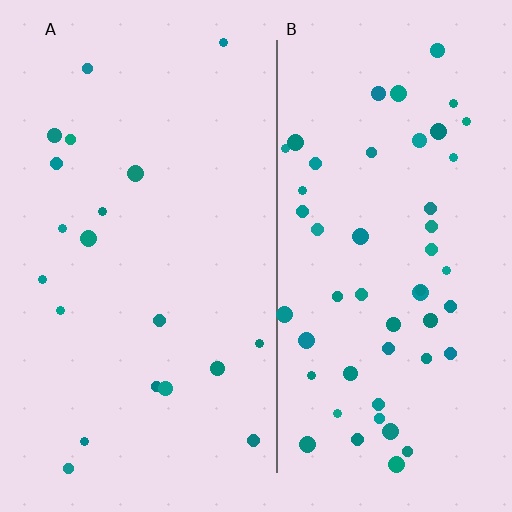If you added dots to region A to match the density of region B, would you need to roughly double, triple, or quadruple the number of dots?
Approximately triple.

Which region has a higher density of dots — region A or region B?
B (the right).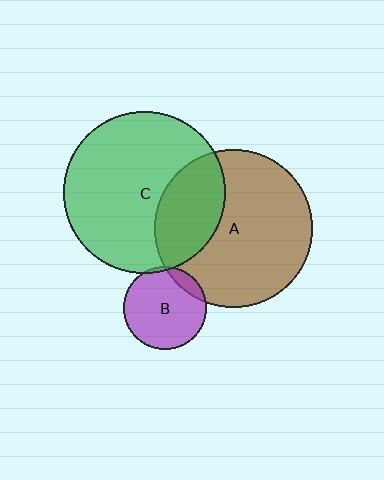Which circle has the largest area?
Circle C (green).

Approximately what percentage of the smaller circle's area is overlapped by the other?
Approximately 5%.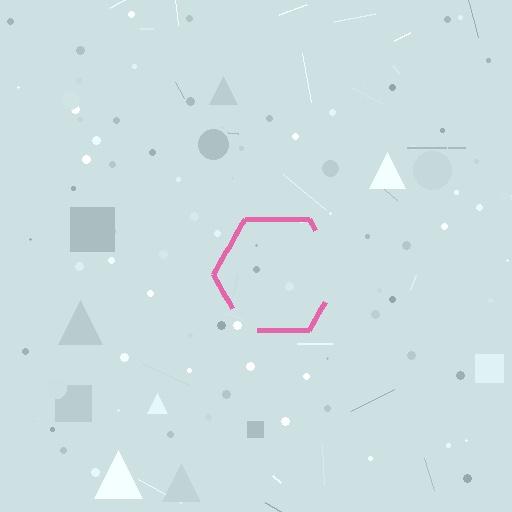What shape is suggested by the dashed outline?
The dashed outline suggests a hexagon.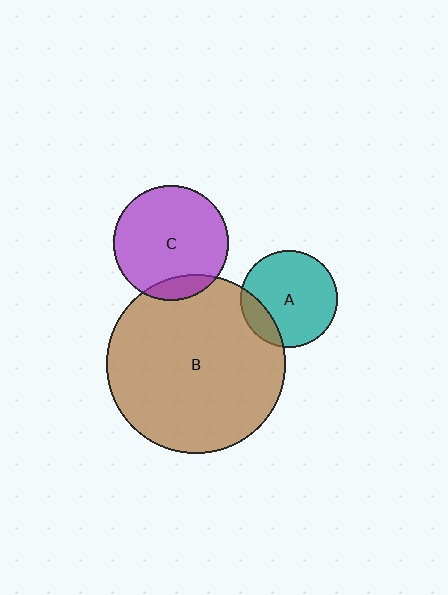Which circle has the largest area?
Circle B (brown).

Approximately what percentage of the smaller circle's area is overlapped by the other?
Approximately 15%.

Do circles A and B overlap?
Yes.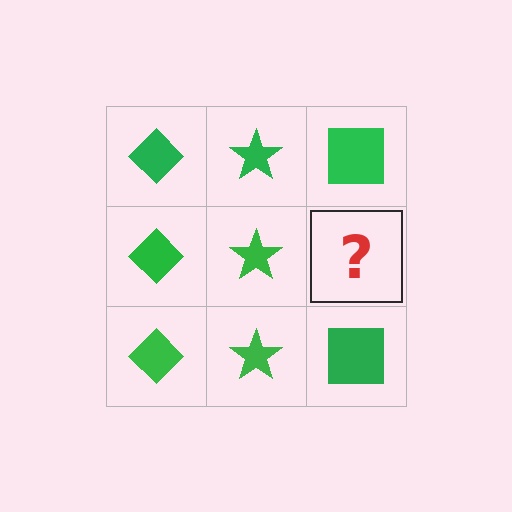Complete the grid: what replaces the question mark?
The question mark should be replaced with a green square.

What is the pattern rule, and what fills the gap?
The rule is that each column has a consistent shape. The gap should be filled with a green square.